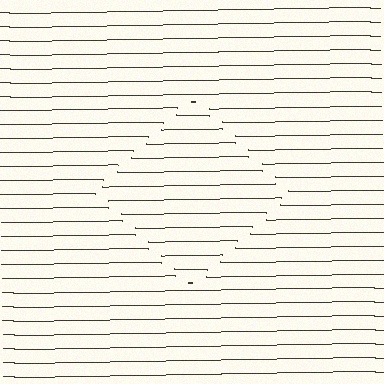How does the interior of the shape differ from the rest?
The interior of the shape contains the same grating, shifted by half a period — the contour is defined by the phase discontinuity where line-ends from the inner and outer gratings abut.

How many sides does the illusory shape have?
4 sides — the line-ends trace a square.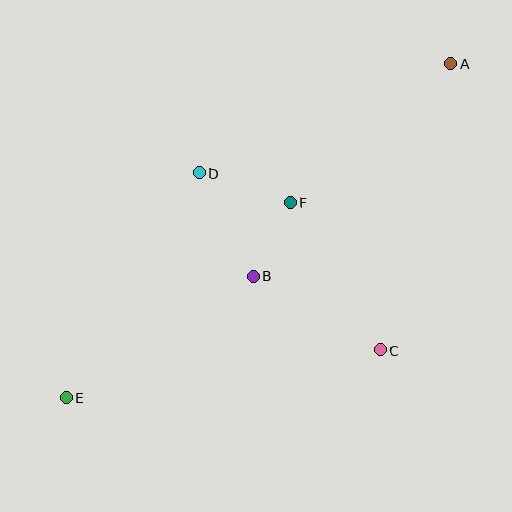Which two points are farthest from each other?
Points A and E are farthest from each other.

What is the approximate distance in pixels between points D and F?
The distance between D and F is approximately 96 pixels.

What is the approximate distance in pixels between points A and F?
The distance between A and F is approximately 213 pixels.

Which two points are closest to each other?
Points B and F are closest to each other.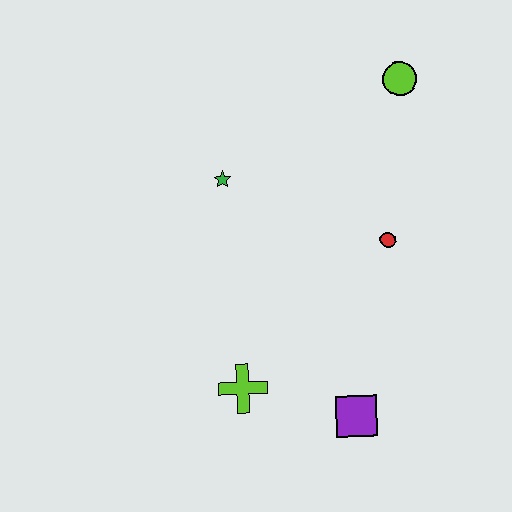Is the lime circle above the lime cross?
Yes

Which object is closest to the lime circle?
The red circle is closest to the lime circle.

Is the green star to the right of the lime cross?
No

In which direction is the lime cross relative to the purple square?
The lime cross is to the left of the purple square.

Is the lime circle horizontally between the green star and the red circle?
No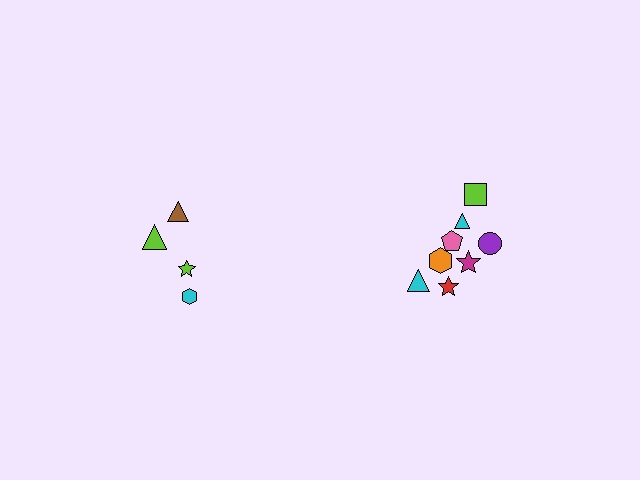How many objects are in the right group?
There are 8 objects.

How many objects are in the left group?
There are 4 objects.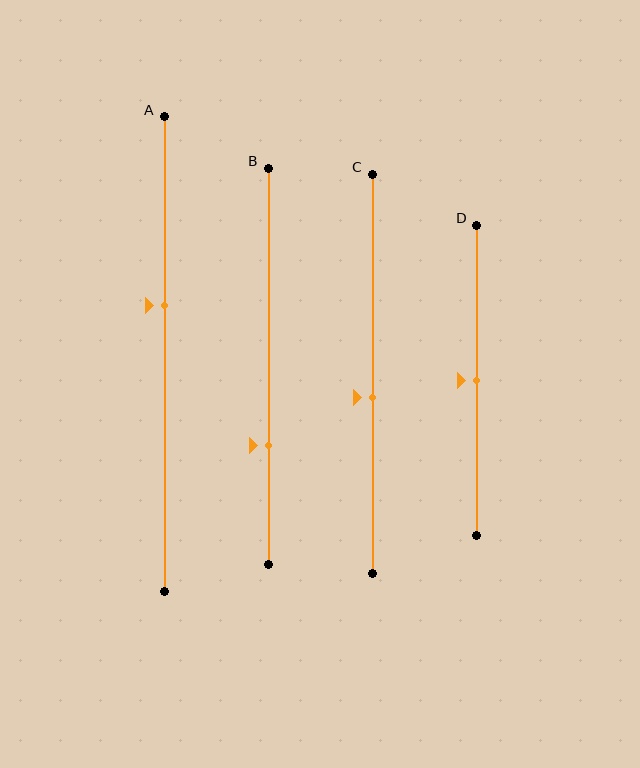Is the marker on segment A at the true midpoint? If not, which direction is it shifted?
No, the marker on segment A is shifted upward by about 10% of the segment length.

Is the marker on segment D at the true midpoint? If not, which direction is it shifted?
Yes, the marker on segment D is at the true midpoint.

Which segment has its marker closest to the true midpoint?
Segment D has its marker closest to the true midpoint.